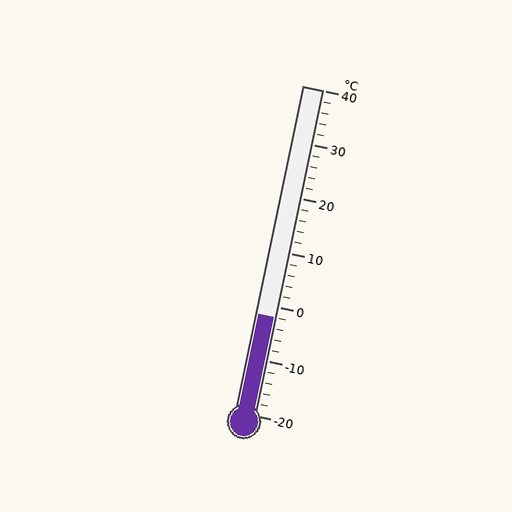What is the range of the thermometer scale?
The thermometer scale ranges from -20°C to 40°C.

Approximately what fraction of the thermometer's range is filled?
The thermometer is filled to approximately 30% of its range.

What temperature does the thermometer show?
The thermometer shows approximately -2°C.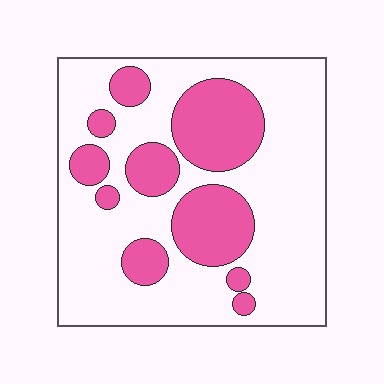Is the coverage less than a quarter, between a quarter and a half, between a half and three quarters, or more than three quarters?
Between a quarter and a half.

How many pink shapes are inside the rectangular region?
10.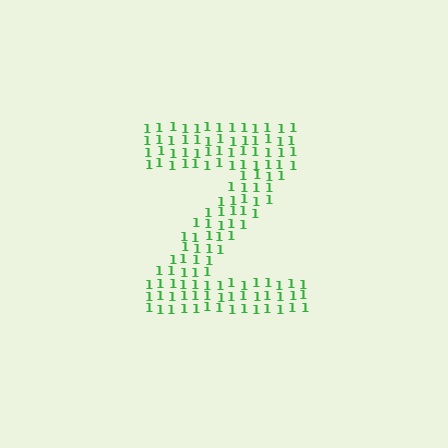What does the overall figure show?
The overall figure shows the letter Z.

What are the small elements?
The small elements are digit 1's.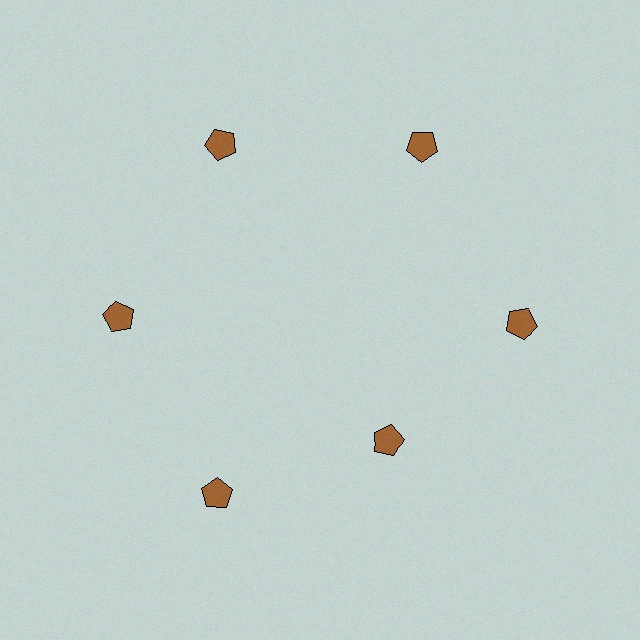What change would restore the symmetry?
The symmetry would be restored by moving it outward, back onto the ring so that all 6 pentagons sit at equal angles and equal distance from the center.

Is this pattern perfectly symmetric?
No. The 6 brown pentagons are arranged in a ring, but one element near the 5 o'clock position is pulled inward toward the center, breaking the 6-fold rotational symmetry.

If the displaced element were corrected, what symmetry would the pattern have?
It would have 6-fold rotational symmetry — the pattern would map onto itself every 60 degrees.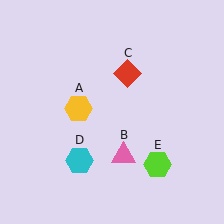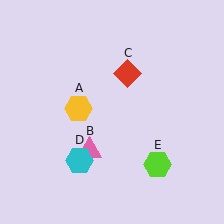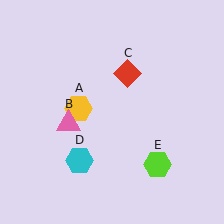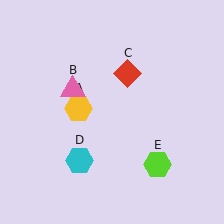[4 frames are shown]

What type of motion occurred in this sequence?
The pink triangle (object B) rotated clockwise around the center of the scene.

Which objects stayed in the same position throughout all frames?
Yellow hexagon (object A) and red diamond (object C) and cyan hexagon (object D) and lime hexagon (object E) remained stationary.